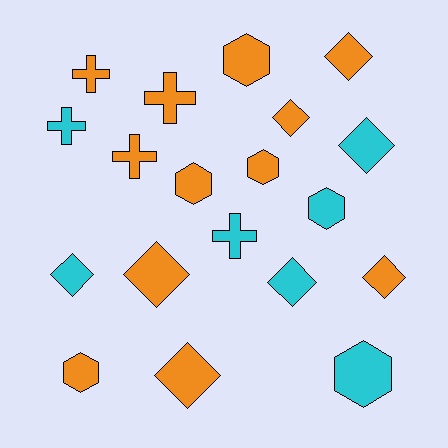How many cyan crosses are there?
There are 2 cyan crosses.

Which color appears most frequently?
Orange, with 12 objects.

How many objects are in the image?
There are 19 objects.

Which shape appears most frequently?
Diamond, with 8 objects.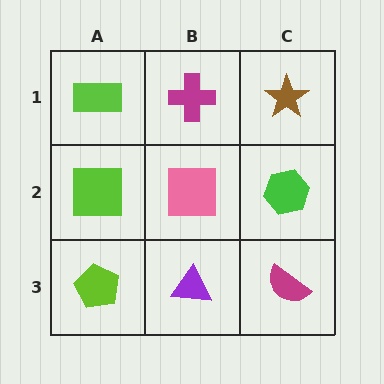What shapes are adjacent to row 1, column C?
A green hexagon (row 2, column C), a magenta cross (row 1, column B).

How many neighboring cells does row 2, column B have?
4.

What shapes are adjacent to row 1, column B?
A pink square (row 2, column B), a lime rectangle (row 1, column A), a brown star (row 1, column C).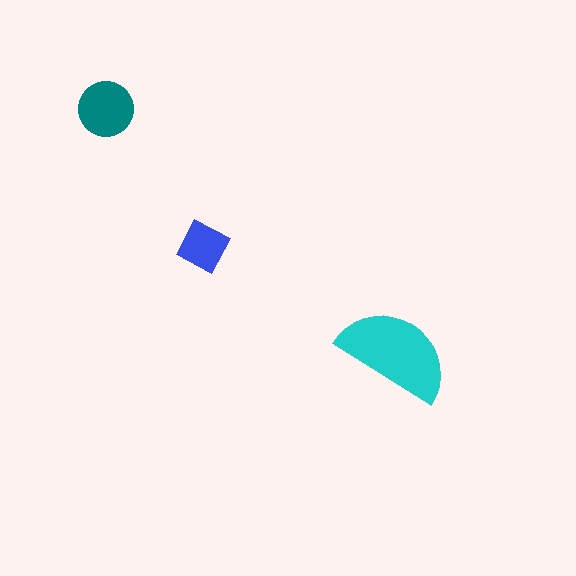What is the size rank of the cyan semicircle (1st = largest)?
1st.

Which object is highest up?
The teal circle is topmost.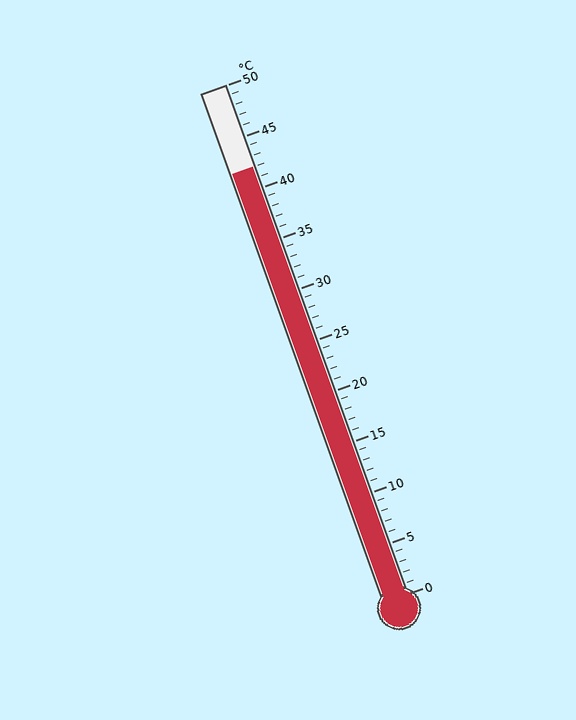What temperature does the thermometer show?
The thermometer shows approximately 42°C.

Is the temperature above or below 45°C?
The temperature is below 45°C.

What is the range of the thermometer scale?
The thermometer scale ranges from 0°C to 50°C.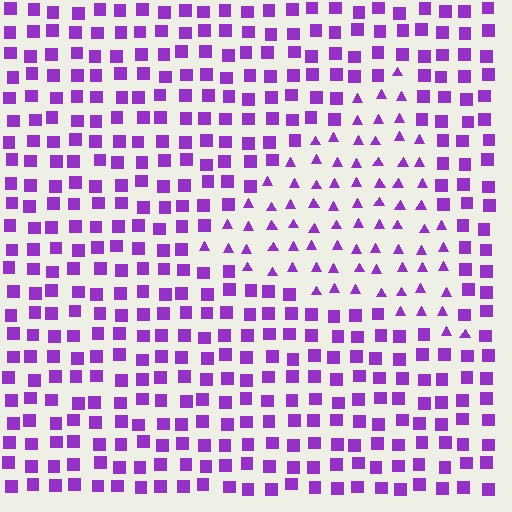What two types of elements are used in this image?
The image uses triangles inside the triangle region and squares outside it.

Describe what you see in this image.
The image is filled with small purple elements arranged in a uniform grid. A triangle-shaped region contains triangles, while the surrounding area contains squares. The boundary is defined purely by the change in element shape.